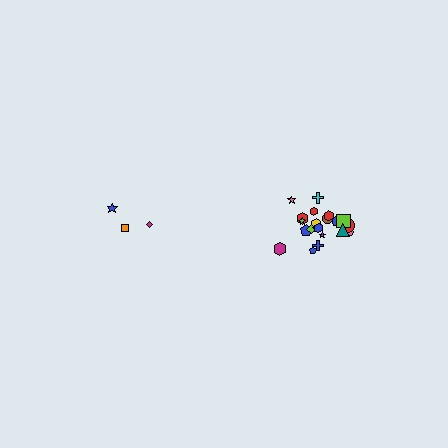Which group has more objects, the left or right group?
The right group.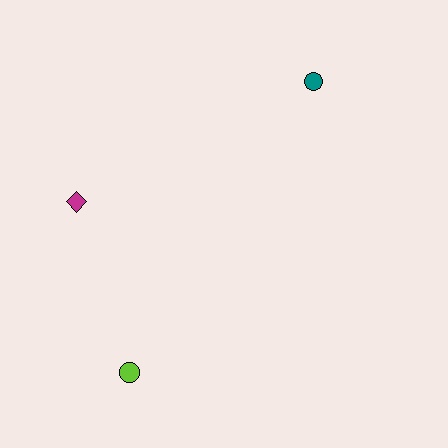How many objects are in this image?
There are 3 objects.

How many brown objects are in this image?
There are no brown objects.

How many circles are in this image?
There are 2 circles.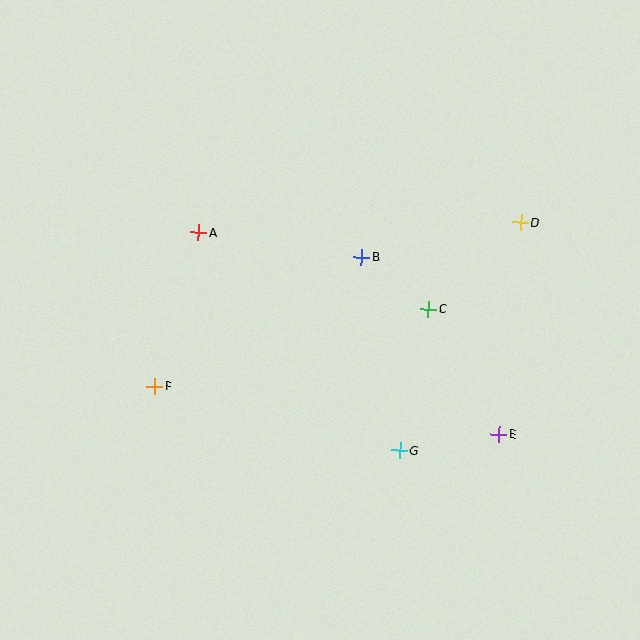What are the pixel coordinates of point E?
Point E is at (499, 434).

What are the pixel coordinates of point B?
Point B is at (362, 257).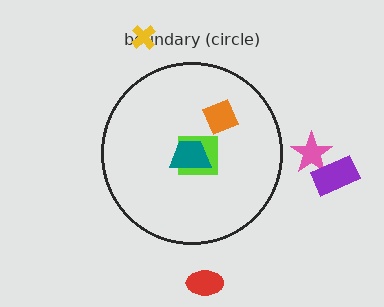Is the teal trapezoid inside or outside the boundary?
Inside.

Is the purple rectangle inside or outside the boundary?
Outside.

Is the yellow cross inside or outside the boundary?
Outside.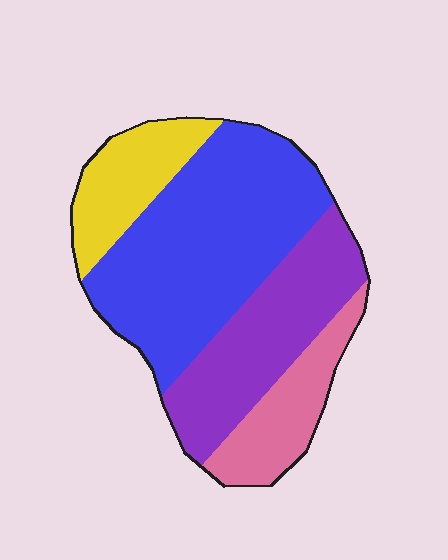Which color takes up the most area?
Blue, at roughly 45%.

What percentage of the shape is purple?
Purple takes up about one quarter (1/4) of the shape.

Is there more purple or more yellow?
Purple.